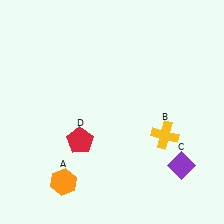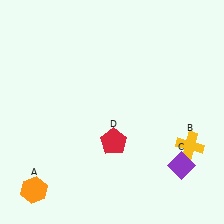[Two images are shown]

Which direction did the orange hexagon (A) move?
The orange hexagon (A) moved left.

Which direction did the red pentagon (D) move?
The red pentagon (D) moved right.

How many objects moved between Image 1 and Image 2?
3 objects moved between the two images.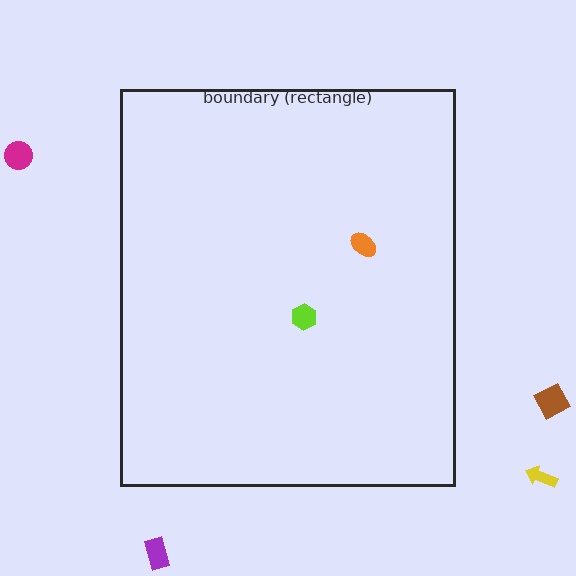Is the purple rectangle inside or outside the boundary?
Outside.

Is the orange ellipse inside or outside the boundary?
Inside.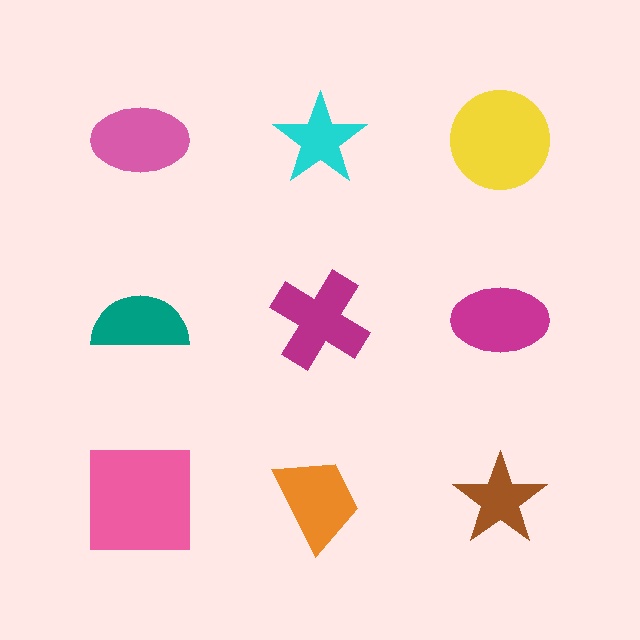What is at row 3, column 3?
A brown star.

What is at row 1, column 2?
A cyan star.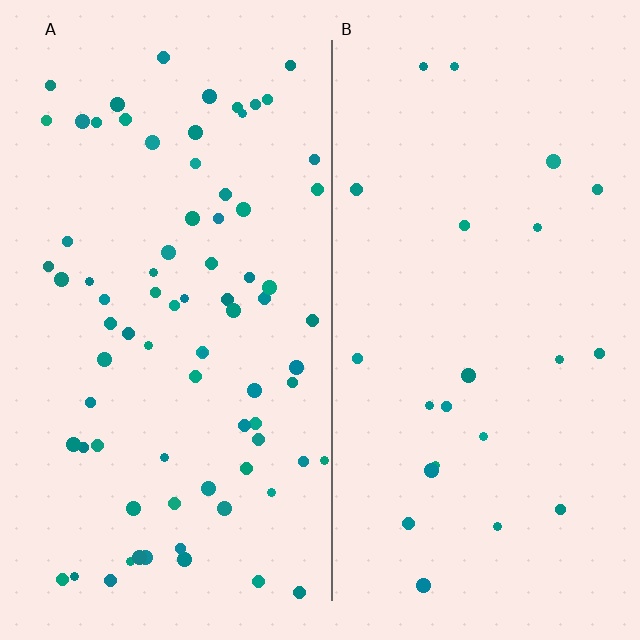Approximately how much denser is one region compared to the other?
Approximately 3.5× — region A over region B.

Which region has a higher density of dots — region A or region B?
A (the left).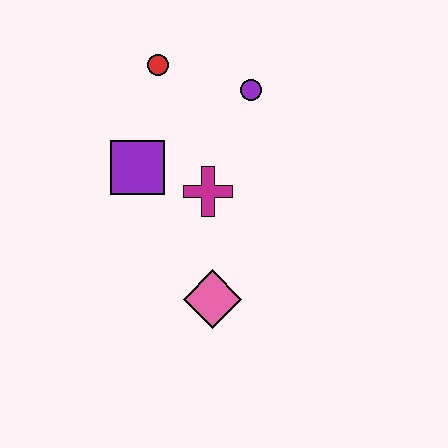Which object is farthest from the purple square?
The pink diamond is farthest from the purple square.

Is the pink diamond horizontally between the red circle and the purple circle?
Yes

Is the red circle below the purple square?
No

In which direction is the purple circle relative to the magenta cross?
The purple circle is above the magenta cross.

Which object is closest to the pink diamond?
The magenta cross is closest to the pink diamond.